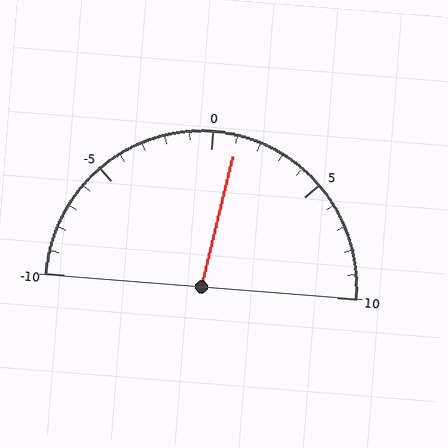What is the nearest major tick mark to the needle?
The nearest major tick mark is 0.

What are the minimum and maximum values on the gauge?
The gauge ranges from -10 to 10.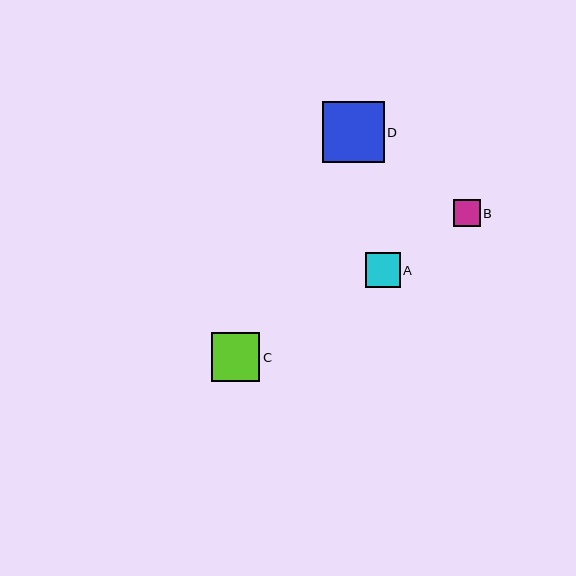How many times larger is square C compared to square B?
Square C is approximately 1.8 times the size of square B.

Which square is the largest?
Square D is the largest with a size of approximately 61 pixels.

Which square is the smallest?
Square B is the smallest with a size of approximately 27 pixels.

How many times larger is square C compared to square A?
Square C is approximately 1.4 times the size of square A.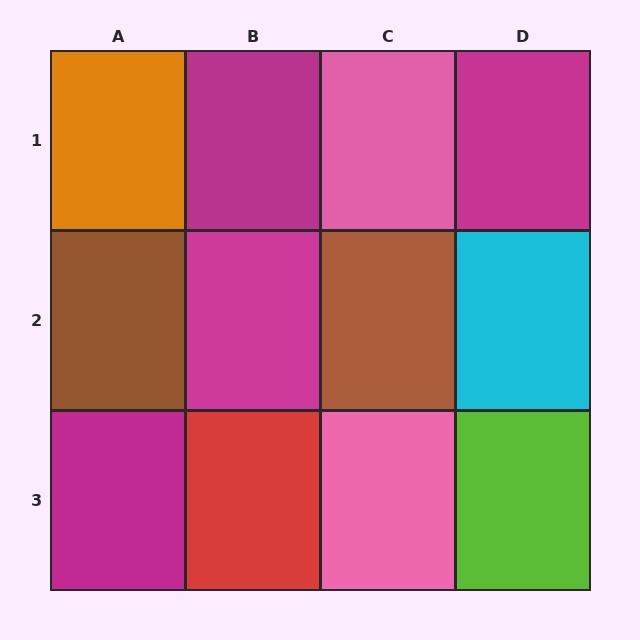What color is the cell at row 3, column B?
Red.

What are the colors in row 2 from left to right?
Brown, magenta, brown, cyan.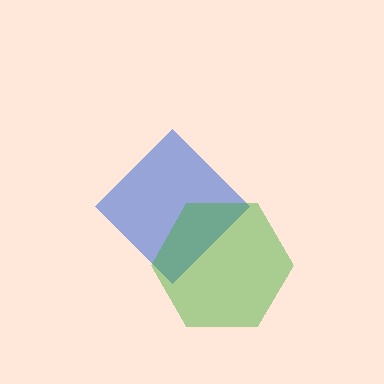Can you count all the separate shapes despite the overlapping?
Yes, there are 2 separate shapes.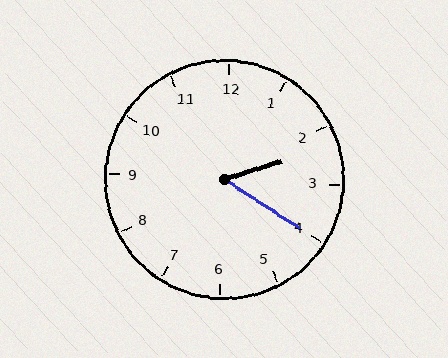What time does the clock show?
2:20.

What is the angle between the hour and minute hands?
Approximately 50 degrees.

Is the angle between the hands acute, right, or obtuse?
It is acute.